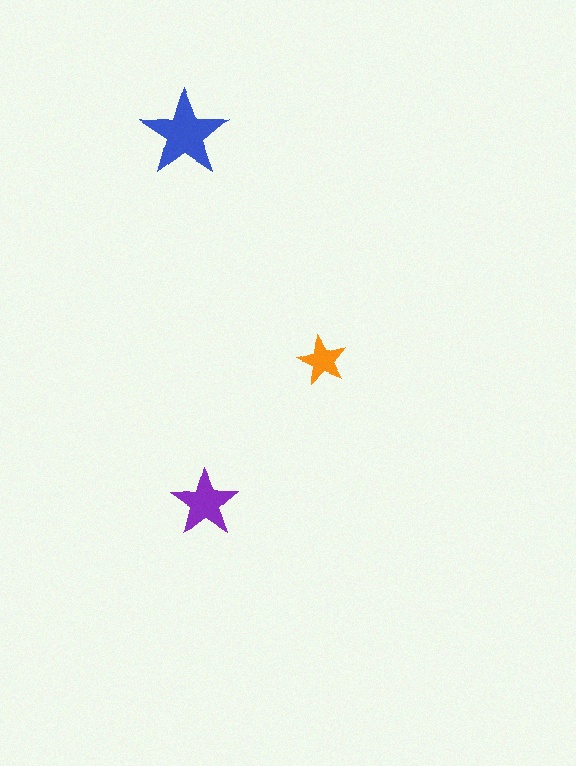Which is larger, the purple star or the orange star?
The purple one.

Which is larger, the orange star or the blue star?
The blue one.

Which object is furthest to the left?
The blue star is leftmost.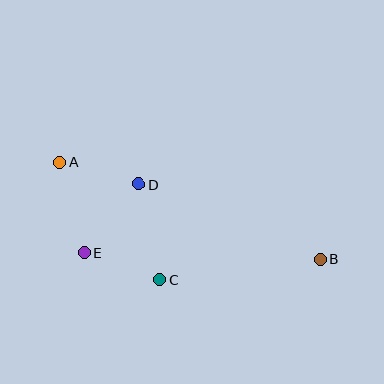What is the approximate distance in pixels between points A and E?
The distance between A and E is approximately 94 pixels.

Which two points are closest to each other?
Points C and E are closest to each other.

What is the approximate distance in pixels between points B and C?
The distance between B and C is approximately 162 pixels.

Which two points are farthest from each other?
Points A and B are farthest from each other.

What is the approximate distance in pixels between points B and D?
The distance between B and D is approximately 197 pixels.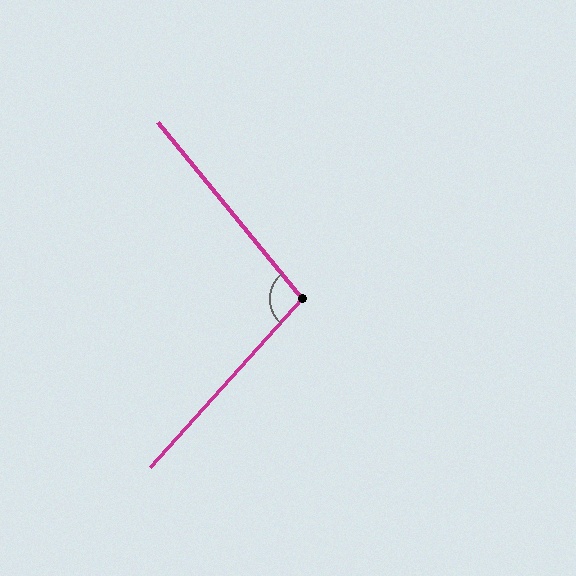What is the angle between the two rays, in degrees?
Approximately 99 degrees.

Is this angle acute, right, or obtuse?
It is obtuse.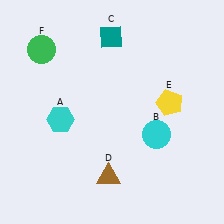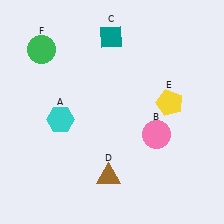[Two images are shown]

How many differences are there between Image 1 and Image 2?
There is 1 difference between the two images.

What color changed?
The circle (B) changed from cyan in Image 1 to pink in Image 2.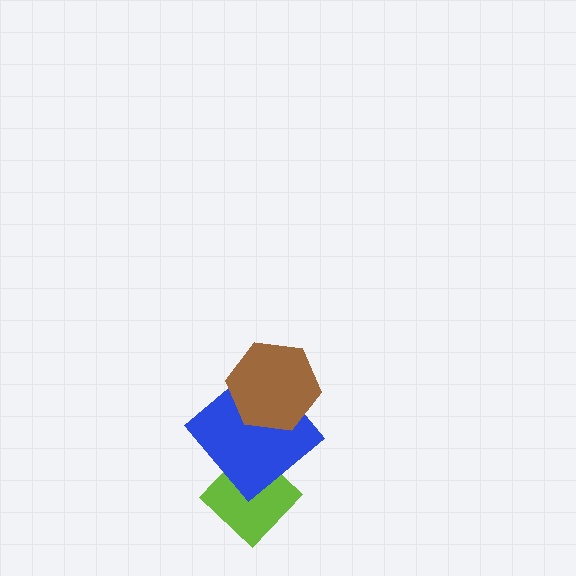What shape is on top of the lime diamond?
The blue diamond is on top of the lime diamond.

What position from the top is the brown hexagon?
The brown hexagon is 1st from the top.